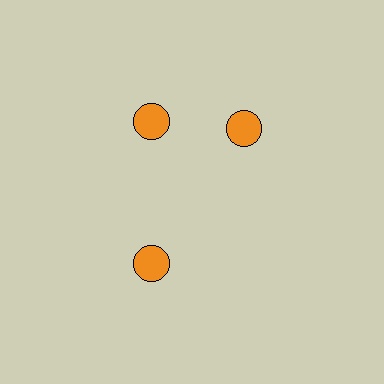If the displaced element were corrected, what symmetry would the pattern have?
It would have 3-fold rotational symmetry — the pattern would map onto itself every 120 degrees.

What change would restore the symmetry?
The symmetry would be restored by rotating it back into even spacing with its neighbors so that all 3 circles sit at equal angles and equal distance from the center.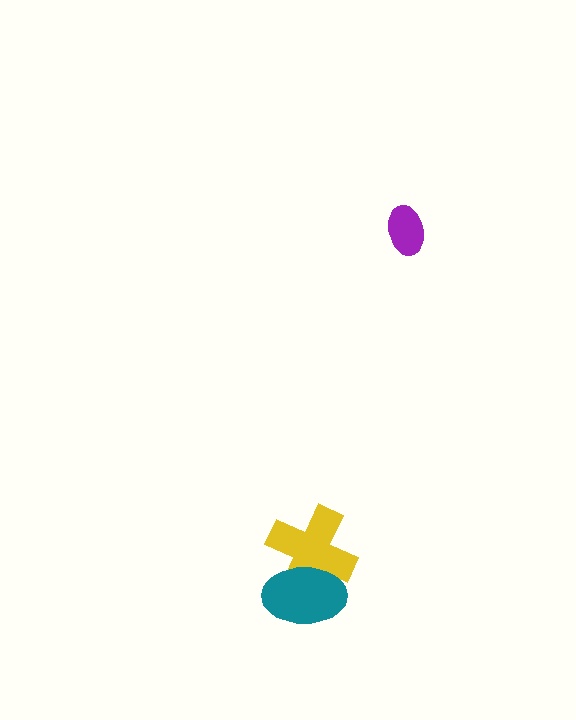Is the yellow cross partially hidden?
Yes, it is partially covered by another shape.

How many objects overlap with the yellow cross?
1 object overlaps with the yellow cross.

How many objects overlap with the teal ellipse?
1 object overlaps with the teal ellipse.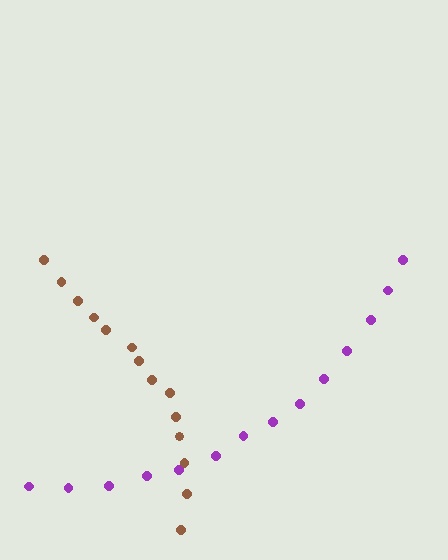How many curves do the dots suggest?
There are 2 distinct paths.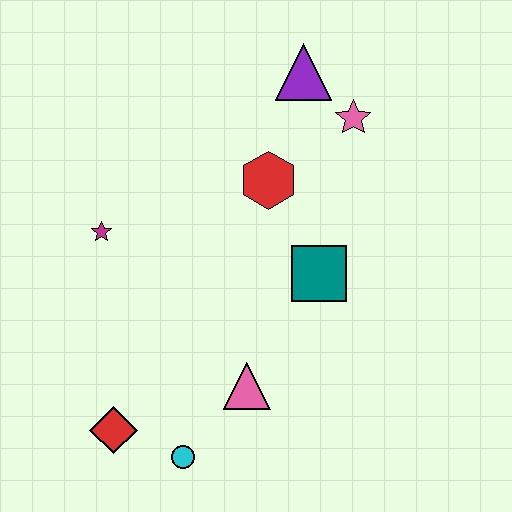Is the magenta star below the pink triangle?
No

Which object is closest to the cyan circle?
The red diamond is closest to the cyan circle.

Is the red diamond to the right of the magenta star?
Yes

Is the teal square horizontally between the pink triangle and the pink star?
Yes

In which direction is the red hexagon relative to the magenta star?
The red hexagon is to the right of the magenta star.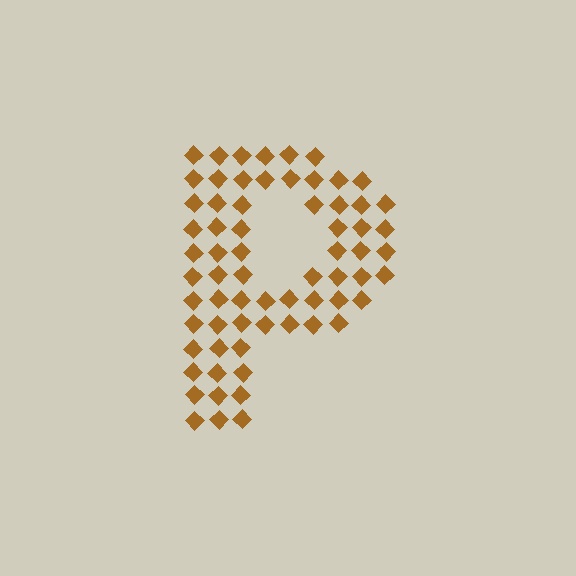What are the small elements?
The small elements are diamonds.